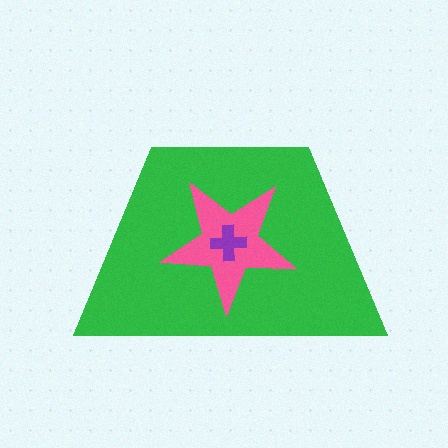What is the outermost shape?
The green trapezoid.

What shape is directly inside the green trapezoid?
The pink star.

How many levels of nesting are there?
3.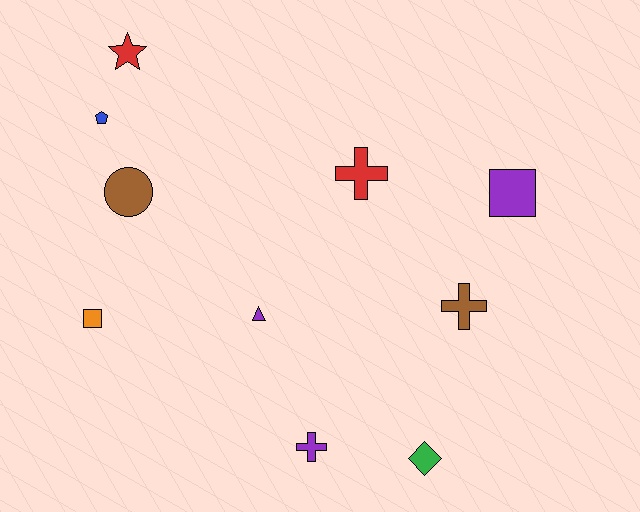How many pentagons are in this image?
There is 1 pentagon.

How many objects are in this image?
There are 10 objects.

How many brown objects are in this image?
There are 2 brown objects.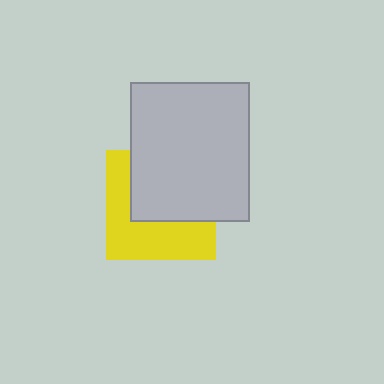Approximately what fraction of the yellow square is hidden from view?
Roughly 51% of the yellow square is hidden behind the light gray rectangle.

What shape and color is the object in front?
The object in front is a light gray rectangle.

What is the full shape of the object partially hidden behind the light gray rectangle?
The partially hidden object is a yellow square.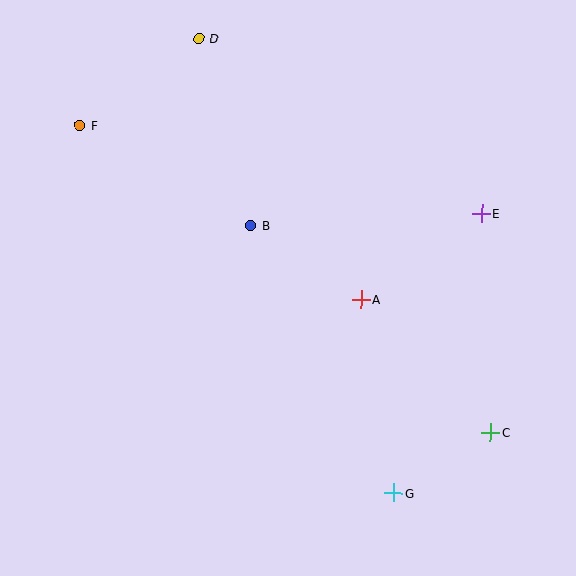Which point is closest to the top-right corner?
Point E is closest to the top-right corner.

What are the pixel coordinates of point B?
Point B is at (251, 226).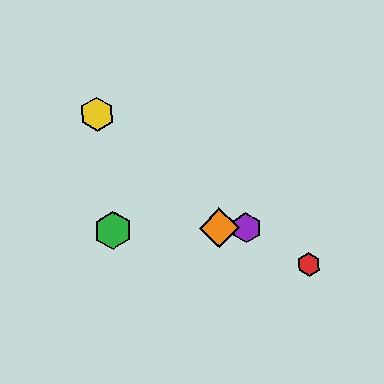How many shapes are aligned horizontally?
4 shapes (the blue diamond, the green hexagon, the purple hexagon, the orange diamond) are aligned horizontally.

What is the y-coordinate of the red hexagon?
The red hexagon is at y≈264.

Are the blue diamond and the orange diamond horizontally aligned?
Yes, both are at y≈228.